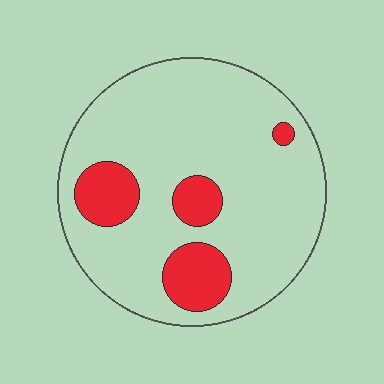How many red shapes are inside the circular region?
4.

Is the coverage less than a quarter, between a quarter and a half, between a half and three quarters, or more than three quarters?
Less than a quarter.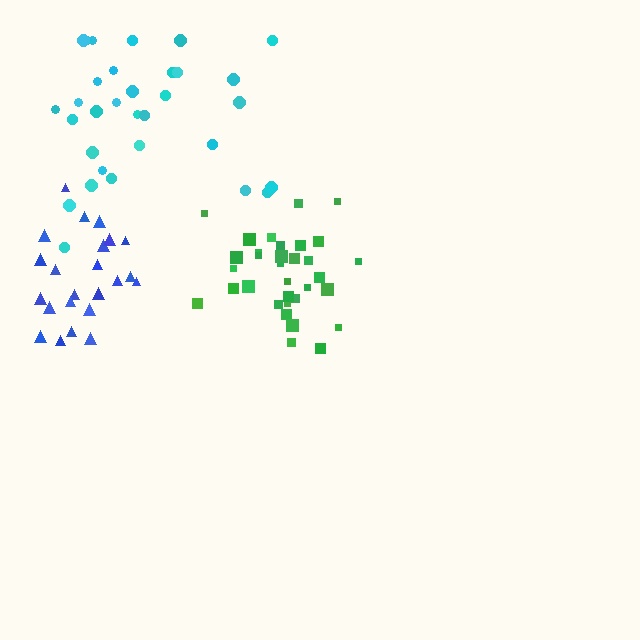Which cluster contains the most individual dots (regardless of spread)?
Green (33).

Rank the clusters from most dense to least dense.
green, blue, cyan.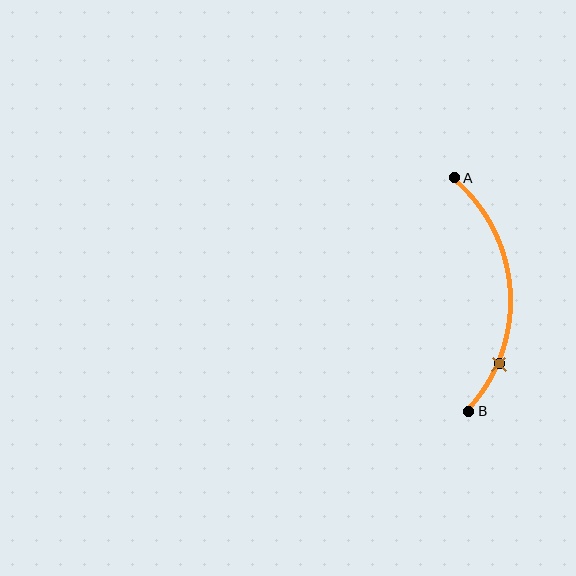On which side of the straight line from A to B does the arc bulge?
The arc bulges to the right of the straight line connecting A and B.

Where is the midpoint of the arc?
The arc midpoint is the point on the curve farthest from the straight line joining A and B. It sits to the right of that line.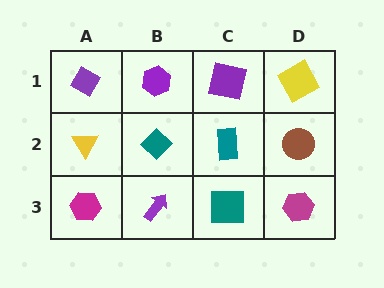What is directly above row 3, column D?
A brown circle.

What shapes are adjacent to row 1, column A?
A yellow triangle (row 2, column A), a purple hexagon (row 1, column B).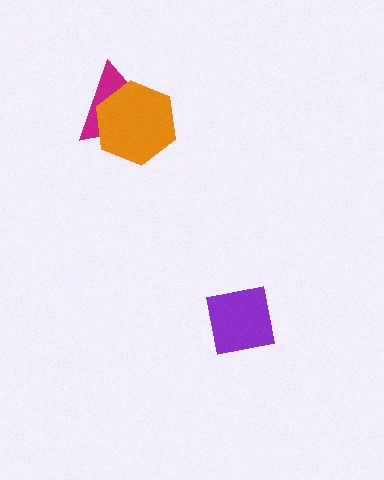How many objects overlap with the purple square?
0 objects overlap with the purple square.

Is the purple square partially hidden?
No, no other shape covers it.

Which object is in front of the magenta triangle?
The orange hexagon is in front of the magenta triangle.